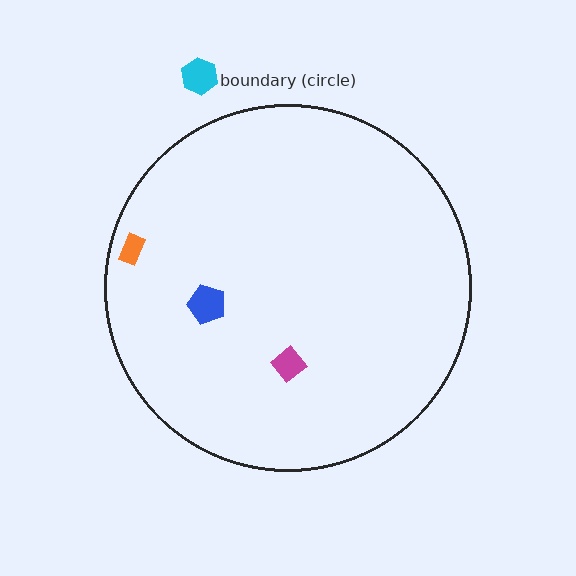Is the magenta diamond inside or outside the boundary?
Inside.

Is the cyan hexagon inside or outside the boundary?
Outside.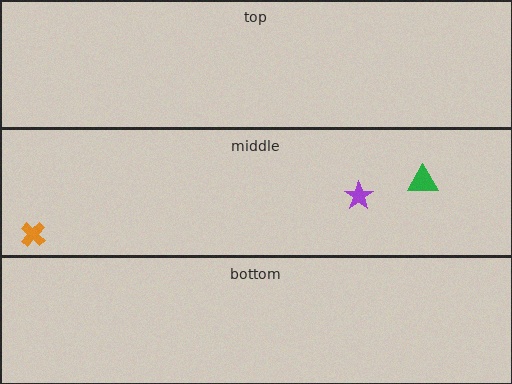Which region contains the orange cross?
The middle region.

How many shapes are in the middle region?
3.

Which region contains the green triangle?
The middle region.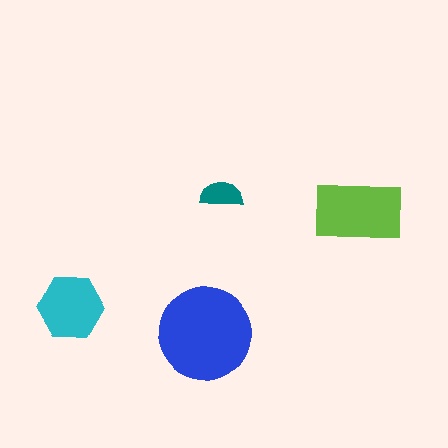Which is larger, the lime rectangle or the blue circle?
The blue circle.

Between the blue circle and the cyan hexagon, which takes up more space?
The blue circle.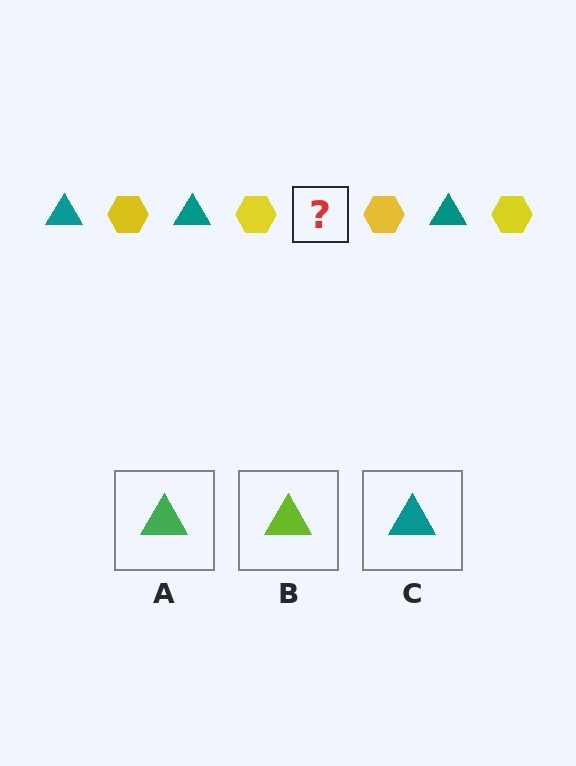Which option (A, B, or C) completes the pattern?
C.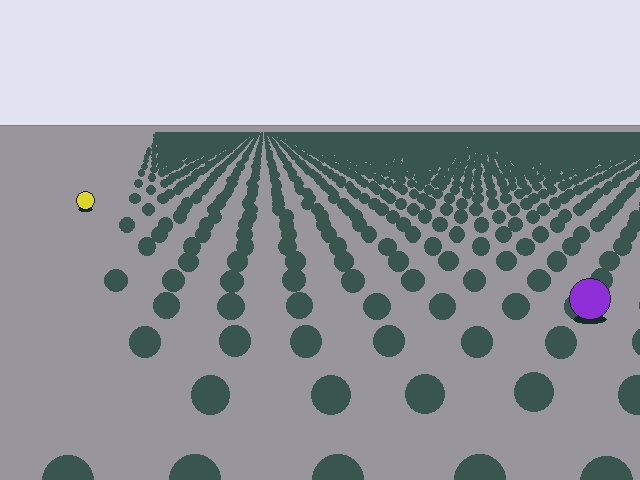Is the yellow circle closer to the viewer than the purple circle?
No. The purple circle is closer — you can tell from the texture gradient: the ground texture is coarser near it.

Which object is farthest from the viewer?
The yellow circle is farthest from the viewer. It appears smaller and the ground texture around it is denser.